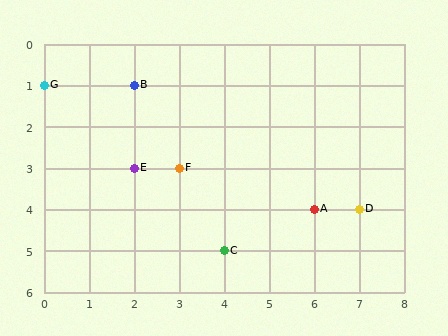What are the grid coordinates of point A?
Point A is at grid coordinates (6, 4).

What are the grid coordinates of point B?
Point B is at grid coordinates (2, 1).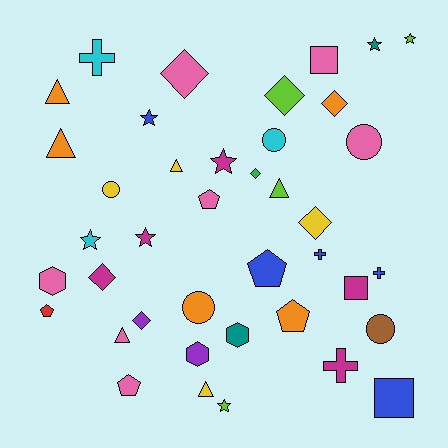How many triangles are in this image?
There are 6 triangles.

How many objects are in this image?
There are 40 objects.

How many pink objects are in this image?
There are 7 pink objects.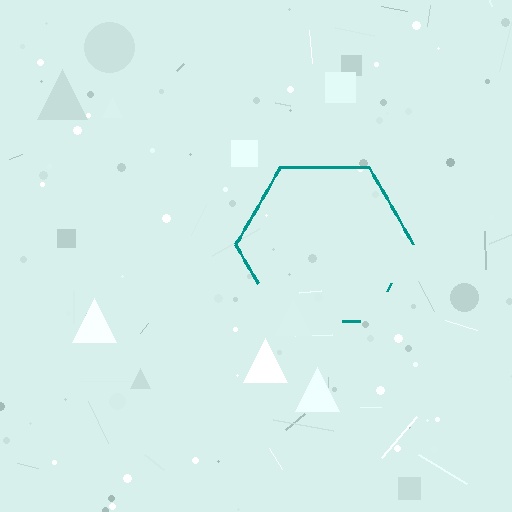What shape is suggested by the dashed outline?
The dashed outline suggests a hexagon.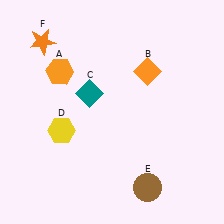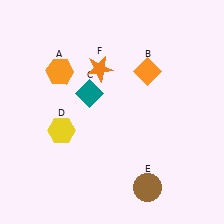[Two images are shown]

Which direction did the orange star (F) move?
The orange star (F) moved right.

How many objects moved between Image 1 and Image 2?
1 object moved between the two images.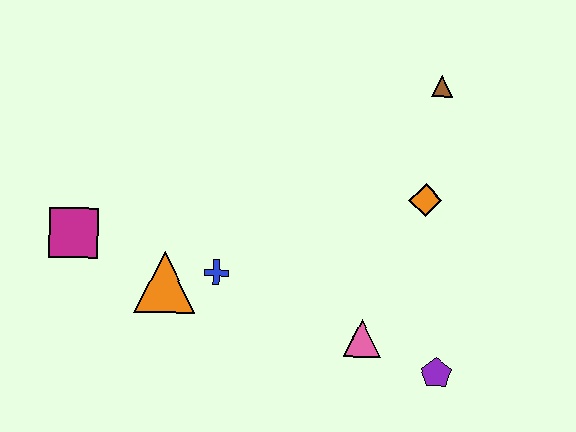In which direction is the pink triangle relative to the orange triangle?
The pink triangle is to the right of the orange triangle.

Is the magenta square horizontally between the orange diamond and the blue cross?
No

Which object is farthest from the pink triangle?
The magenta square is farthest from the pink triangle.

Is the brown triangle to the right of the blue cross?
Yes